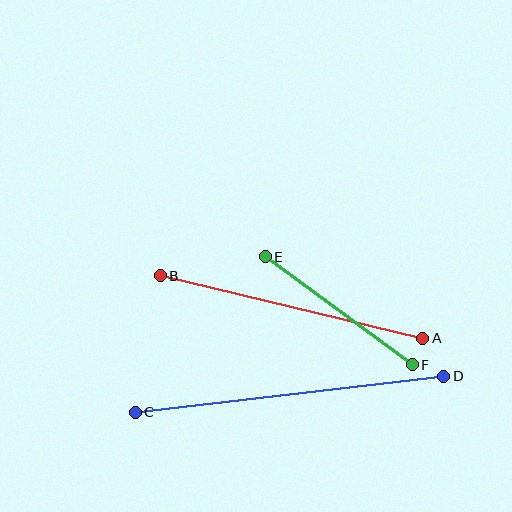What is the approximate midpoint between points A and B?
The midpoint is at approximately (292, 307) pixels.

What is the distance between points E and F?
The distance is approximately 182 pixels.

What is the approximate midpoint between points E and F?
The midpoint is at approximately (339, 311) pixels.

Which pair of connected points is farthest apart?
Points C and D are farthest apart.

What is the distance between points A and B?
The distance is approximately 270 pixels.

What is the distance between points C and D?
The distance is approximately 311 pixels.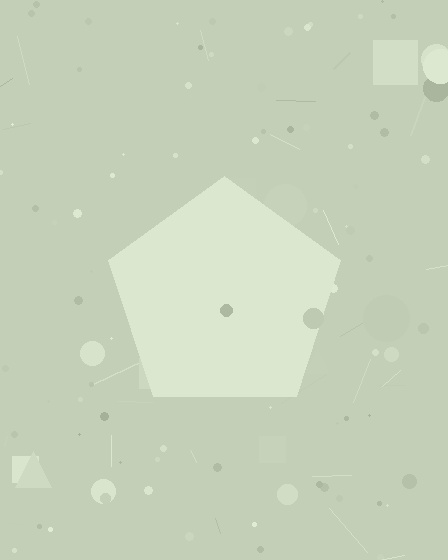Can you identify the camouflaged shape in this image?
The camouflaged shape is a pentagon.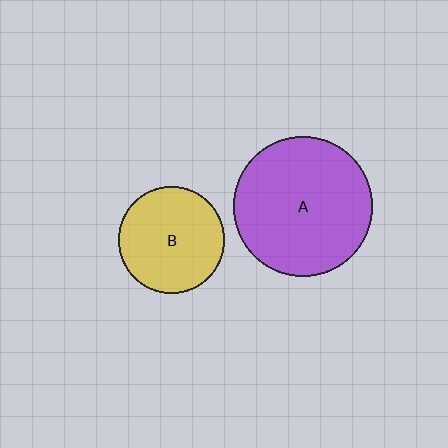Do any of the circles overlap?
No, none of the circles overlap.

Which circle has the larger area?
Circle A (purple).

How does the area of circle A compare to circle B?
Approximately 1.7 times.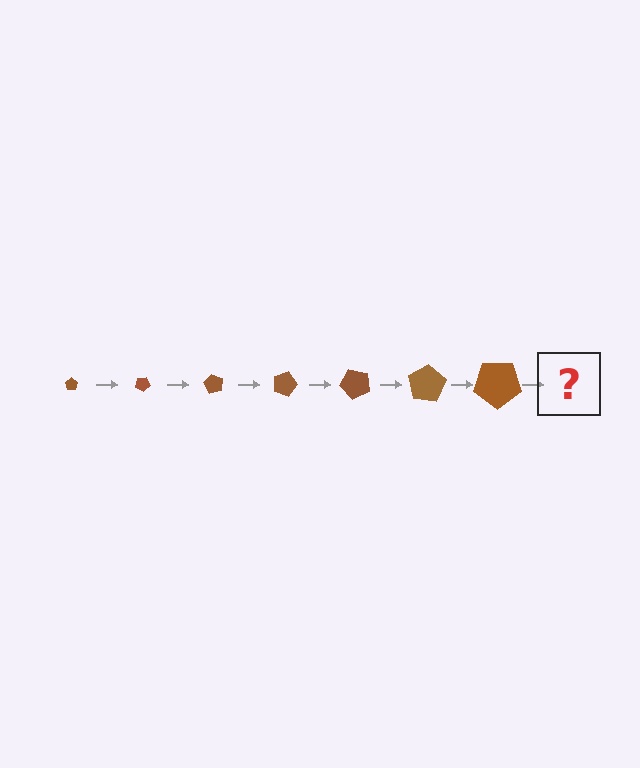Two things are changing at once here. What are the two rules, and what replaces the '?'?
The two rules are that the pentagon grows larger each step and it rotates 30 degrees each step. The '?' should be a pentagon, larger than the previous one and rotated 210 degrees from the start.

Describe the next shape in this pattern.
It should be a pentagon, larger than the previous one and rotated 210 degrees from the start.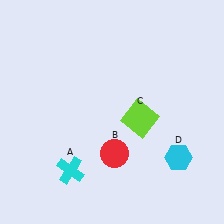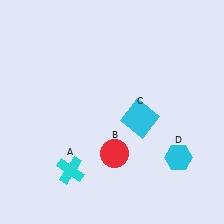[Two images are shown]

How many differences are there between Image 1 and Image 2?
There is 1 difference between the two images.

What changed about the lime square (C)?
In Image 1, C is lime. In Image 2, it changed to cyan.